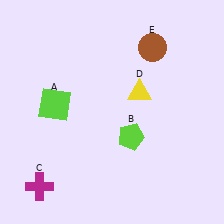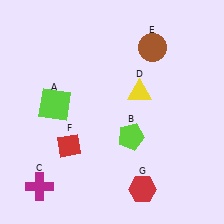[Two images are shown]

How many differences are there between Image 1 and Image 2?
There are 2 differences between the two images.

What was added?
A red diamond (F), a red hexagon (G) were added in Image 2.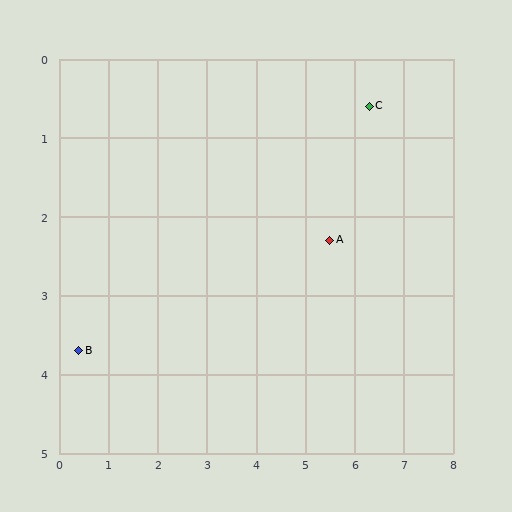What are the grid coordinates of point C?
Point C is at approximately (6.3, 0.6).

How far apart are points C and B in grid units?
Points C and B are about 6.7 grid units apart.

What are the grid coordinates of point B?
Point B is at approximately (0.4, 3.7).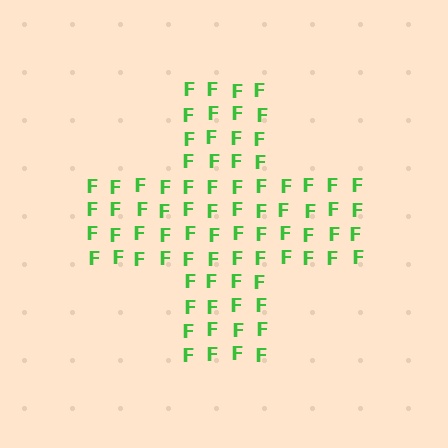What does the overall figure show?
The overall figure shows a cross.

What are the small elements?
The small elements are letter F's.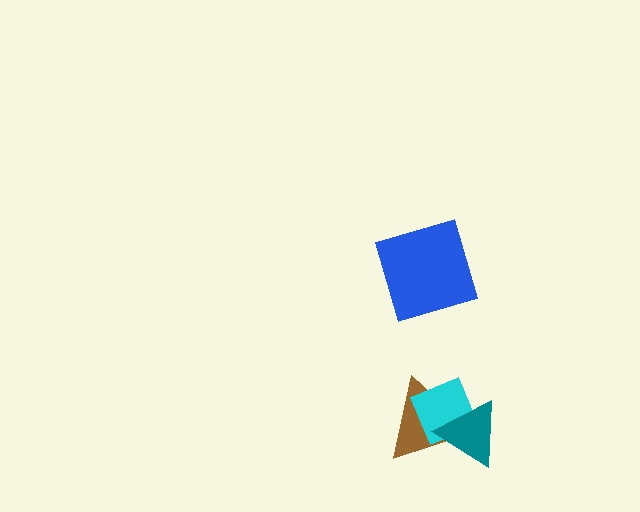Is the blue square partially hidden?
No, no other shape covers it.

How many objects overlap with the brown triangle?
2 objects overlap with the brown triangle.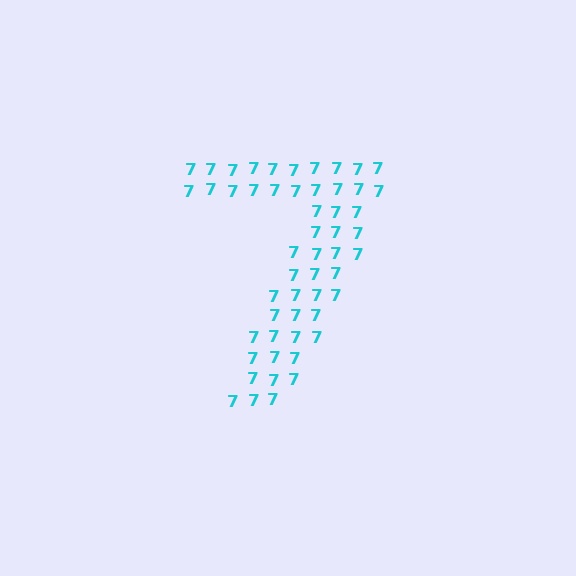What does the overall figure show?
The overall figure shows the digit 7.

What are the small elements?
The small elements are digit 7's.